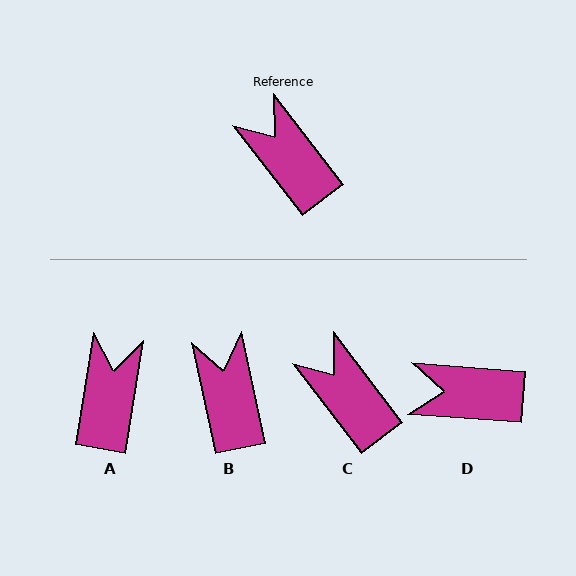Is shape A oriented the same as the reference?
No, it is off by about 47 degrees.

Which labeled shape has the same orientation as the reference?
C.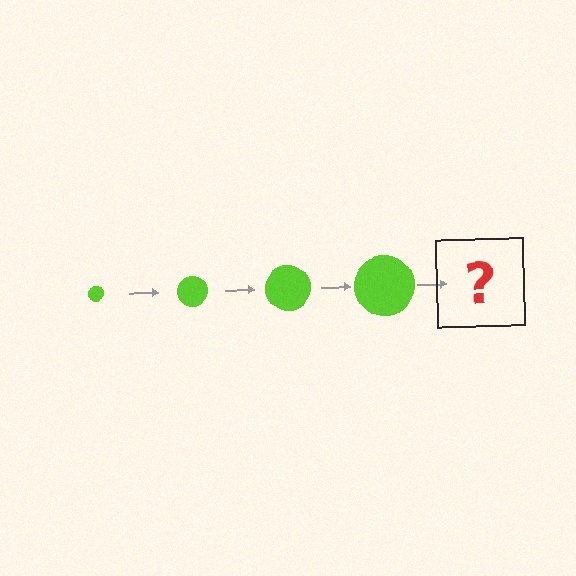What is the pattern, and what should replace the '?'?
The pattern is that the circle gets progressively larger each step. The '?' should be a lime circle, larger than the previous one.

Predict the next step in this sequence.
The next step is a lime circle, larger than the previous one.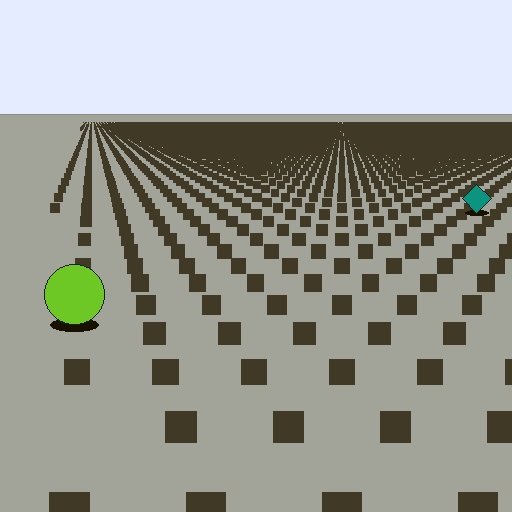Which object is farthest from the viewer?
The teal diamond is farthest from the viewer. It appears smaller and the ground texture around it is denser.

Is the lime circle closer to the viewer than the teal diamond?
Yes. The lime circle is closer — you can tell from the texture gradient: the ground texture is coarser near it.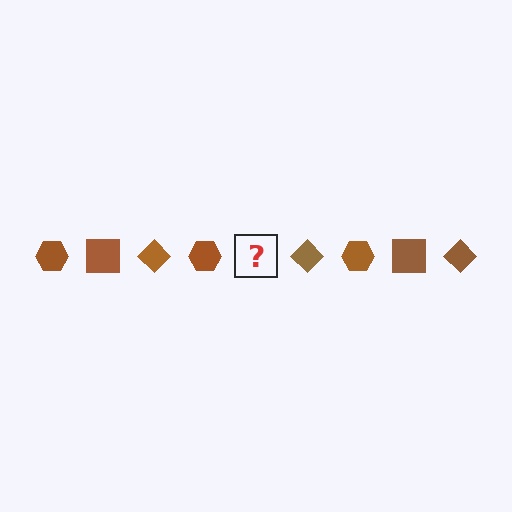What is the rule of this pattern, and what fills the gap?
The rule is that the pattern cycles through hexagon, square, diamond shapes in brown. The gap should be filled with a brown square.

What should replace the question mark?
The question mark should be replaced with a brown square.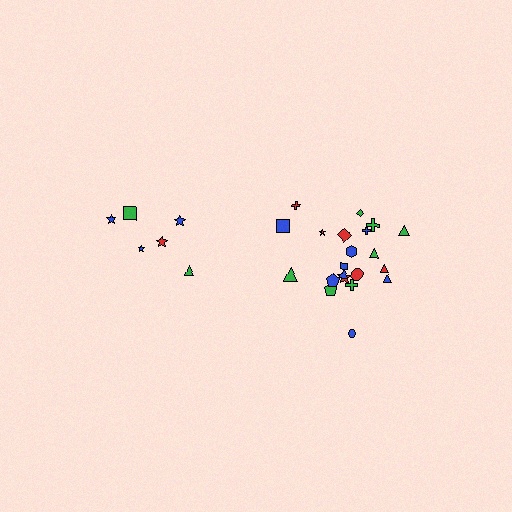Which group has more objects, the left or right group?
The right group.